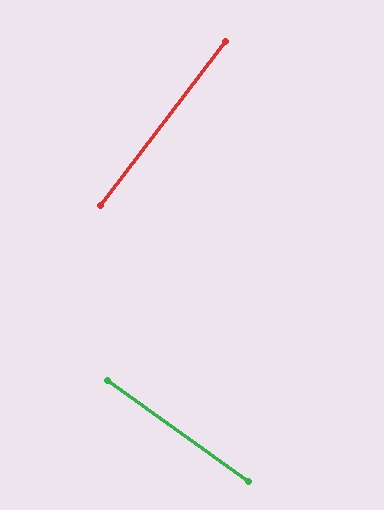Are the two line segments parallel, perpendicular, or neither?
Perpendicular — they meet at approximately 88°.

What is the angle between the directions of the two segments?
Approximately 88 degrees.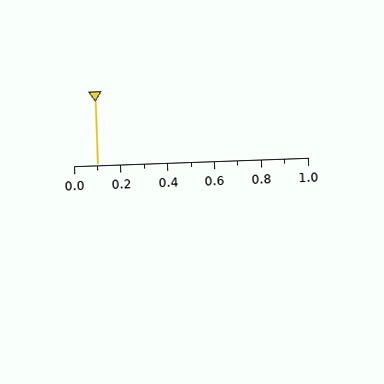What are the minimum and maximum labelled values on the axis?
The axis runs from 0.0 to 1.0.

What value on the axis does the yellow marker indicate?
The marker indicates approximately 0.1.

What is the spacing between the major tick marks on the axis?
The major ticks are spaced 0.2 apart.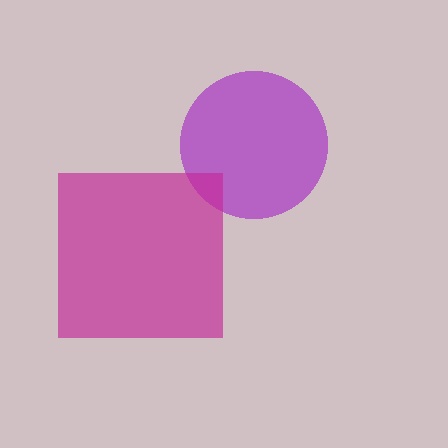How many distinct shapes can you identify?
There are 2 distinct shapes: a purple circle, a magenta square.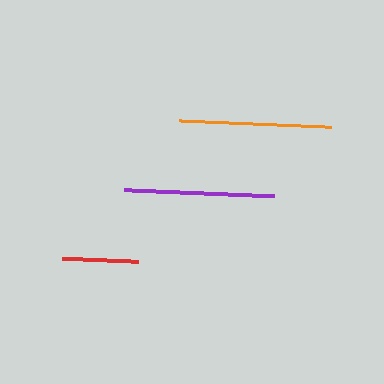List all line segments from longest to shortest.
From longest to shortest: orange, purple, red.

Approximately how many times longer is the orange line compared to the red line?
The orange line is approximately 2.0 times the length of the red line.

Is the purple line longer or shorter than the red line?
The purple line is longer than the red line.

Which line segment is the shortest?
The red line is the shortest at approximately 76 pixels.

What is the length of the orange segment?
The orange segment is approximately 152 pixels long.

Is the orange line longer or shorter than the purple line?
The orange line is longer than the purple line.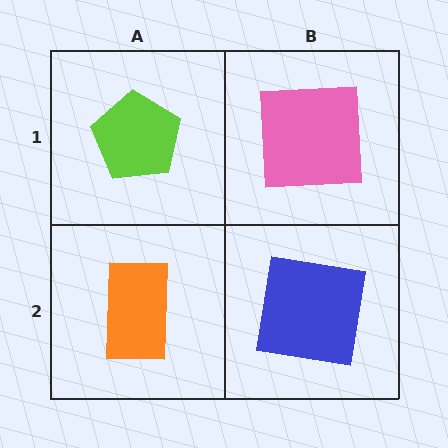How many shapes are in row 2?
2 shapes.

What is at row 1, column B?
A pink square.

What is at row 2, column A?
An orange rectangle.